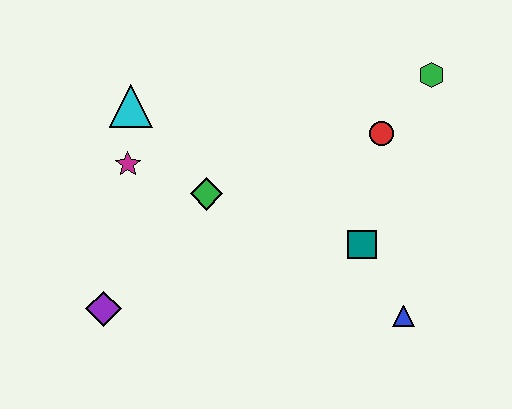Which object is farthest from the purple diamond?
The green hexagon is farthest from the purple diamond.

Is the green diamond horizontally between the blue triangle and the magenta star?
Yes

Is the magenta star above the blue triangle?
Yes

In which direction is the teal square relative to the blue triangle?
The teal square is above the blue triangle.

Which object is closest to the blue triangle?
The teal square is closest to the blue triangle.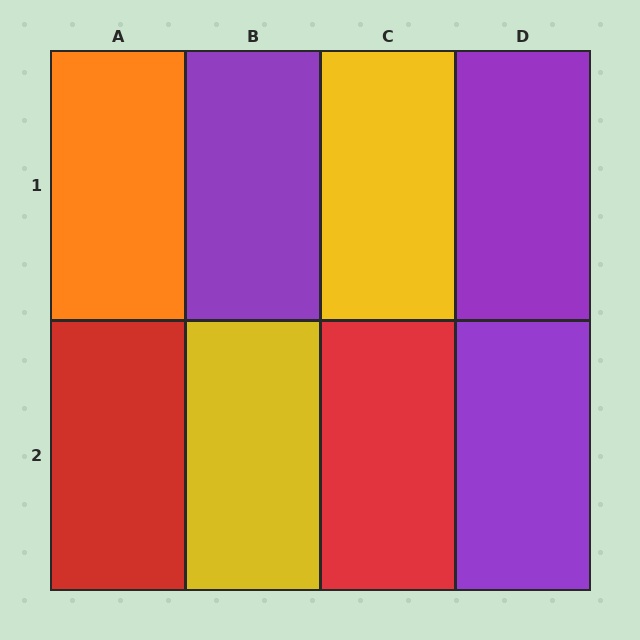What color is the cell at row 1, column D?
Purple.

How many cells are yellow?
2 cells are yellow.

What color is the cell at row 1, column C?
Yellow.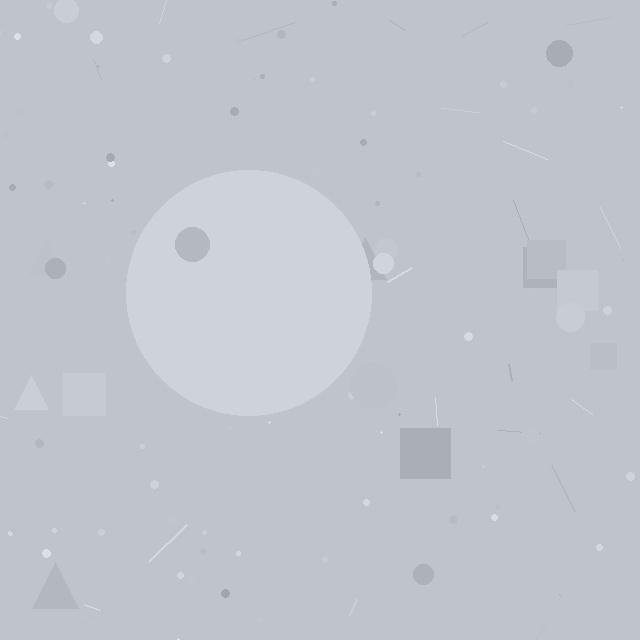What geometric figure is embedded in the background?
A circle is embedded in the background.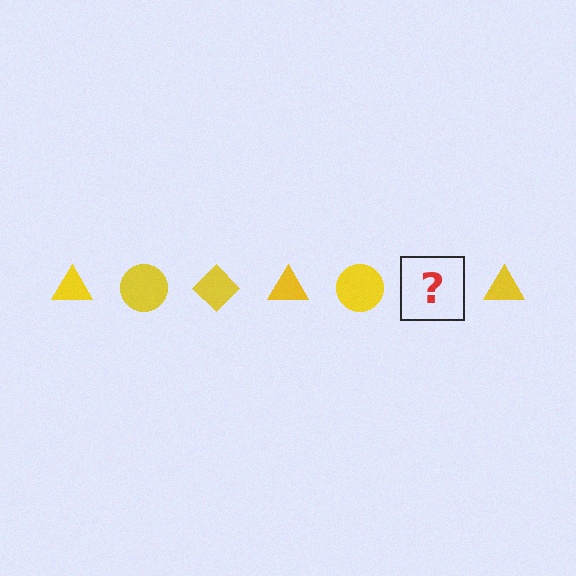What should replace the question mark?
The question mark should be replaced with a yellow diamond.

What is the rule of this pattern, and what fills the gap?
The rule is that the pattern cycles through triangle, circle, diamond shapes in yellow. The gap should be filled with a yellow diamond.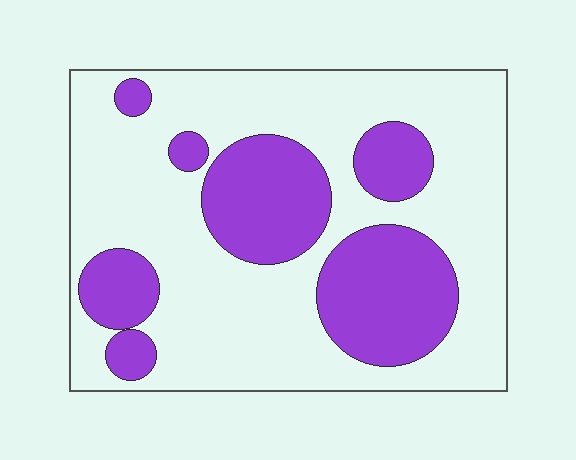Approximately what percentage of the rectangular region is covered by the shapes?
Approximately 30%.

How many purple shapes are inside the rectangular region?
7.